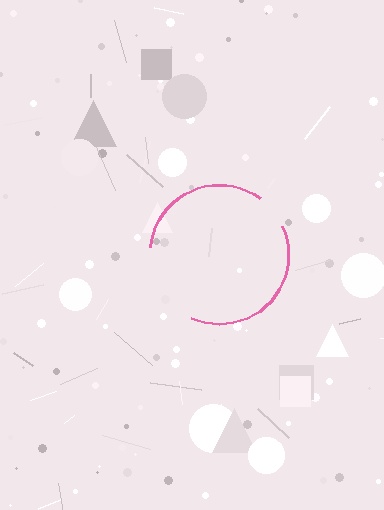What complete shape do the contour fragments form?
The contour fragments form a circle.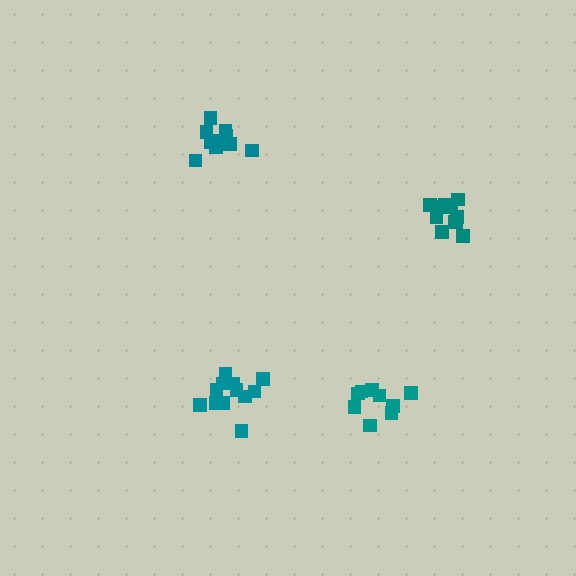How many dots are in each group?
Group 1: 13 dots, Group 2: 12 dots, Group 3: 9 dots, Group 4: 11 dots (45 total).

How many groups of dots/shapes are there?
There are 4 groups.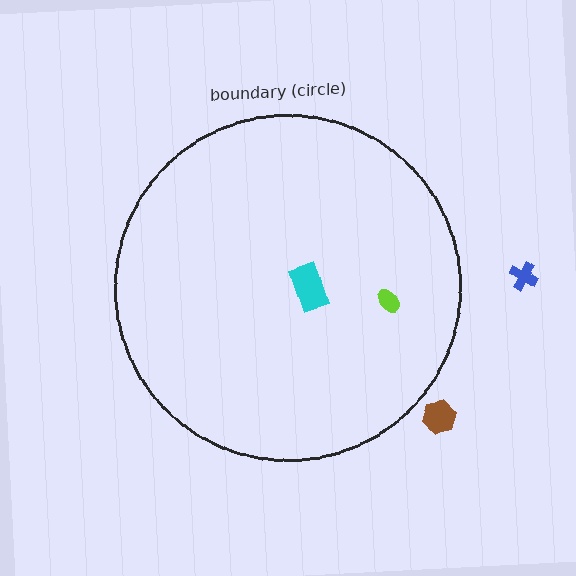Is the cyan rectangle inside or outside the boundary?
Inside.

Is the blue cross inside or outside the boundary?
Outside.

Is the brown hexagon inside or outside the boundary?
Outside.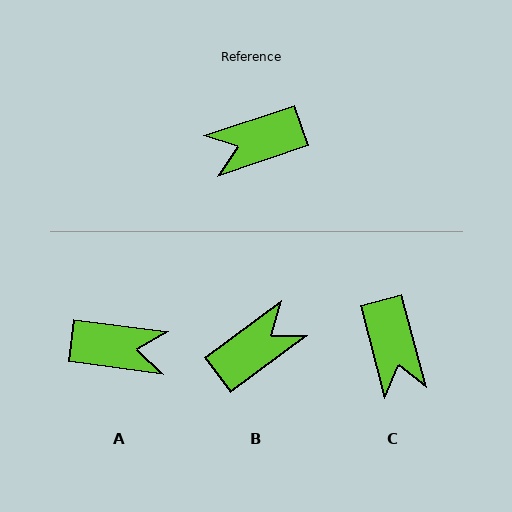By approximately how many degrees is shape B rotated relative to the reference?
Approximately 162 degrees clockwise.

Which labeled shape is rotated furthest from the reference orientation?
B, about 162 degrees away.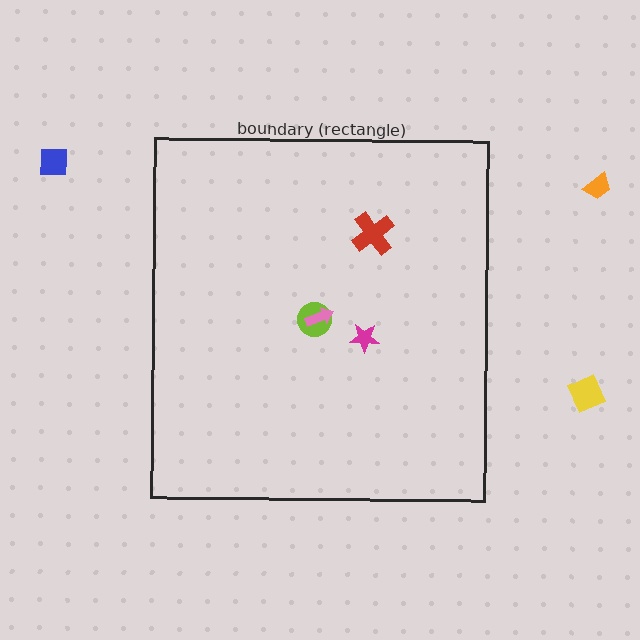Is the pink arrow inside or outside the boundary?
Inside.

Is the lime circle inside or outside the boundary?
Inside.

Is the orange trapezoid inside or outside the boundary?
Outside.